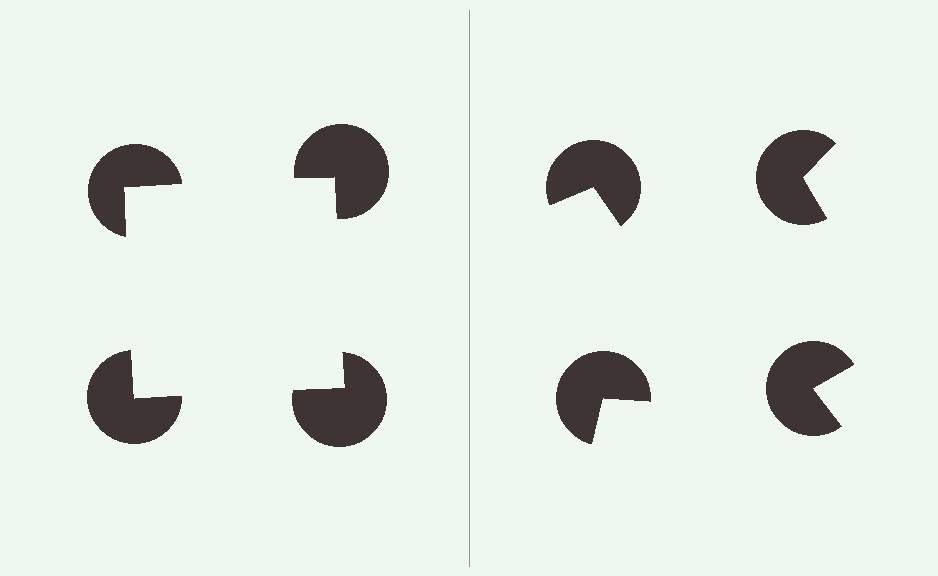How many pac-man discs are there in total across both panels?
8 — 4 on each side.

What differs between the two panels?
The pac-man discs are positioned identically on both sides; only the wedge orientations differ. On the left they align to a square; on the right they are misaligned.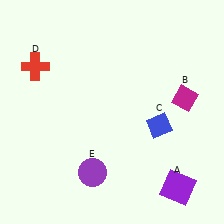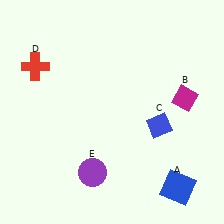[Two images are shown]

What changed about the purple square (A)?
In Image 1, A is purple. In Image 2, it changed to blue.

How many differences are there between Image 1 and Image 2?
There is 1 difference between the two images.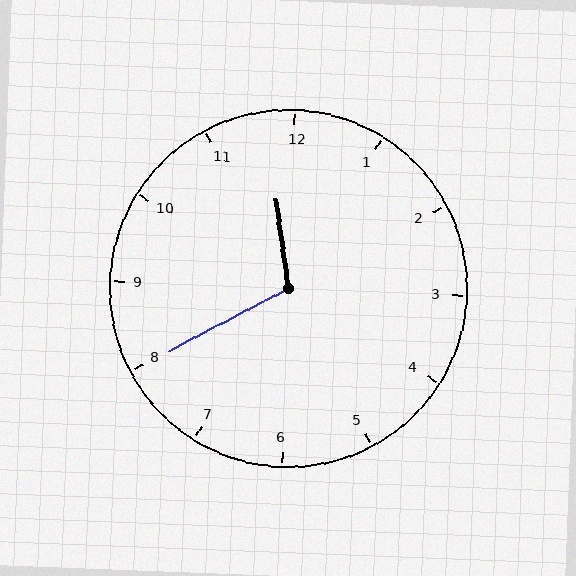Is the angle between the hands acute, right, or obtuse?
It is obtuse.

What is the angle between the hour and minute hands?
Approximately 110 degrees.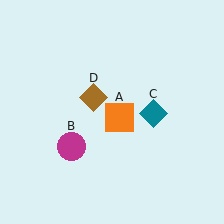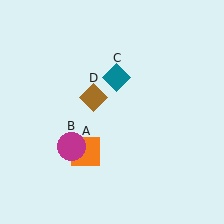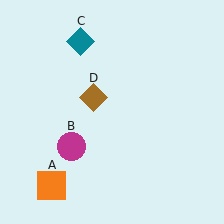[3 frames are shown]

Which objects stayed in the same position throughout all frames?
Magenta circle (object B) and brown diamond (object D) remained stationary.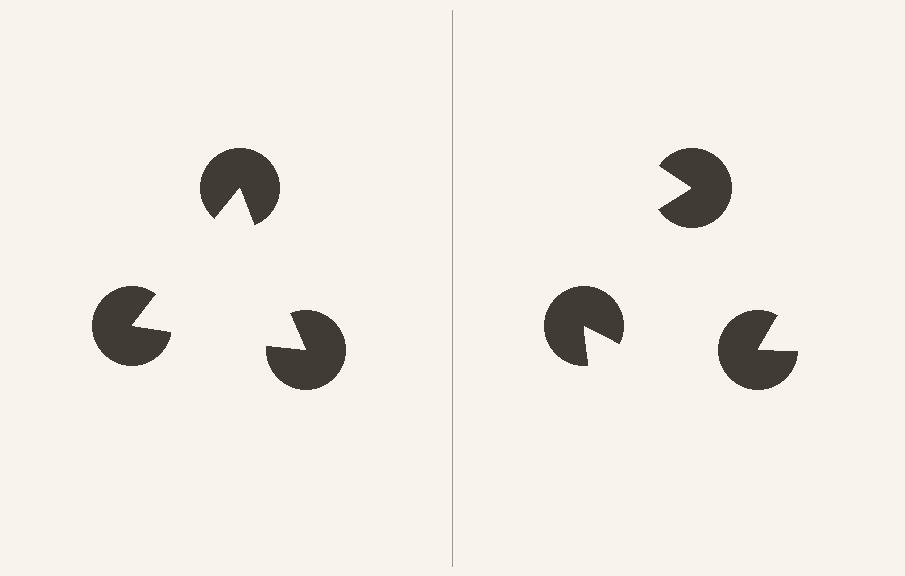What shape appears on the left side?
An illusory triangle.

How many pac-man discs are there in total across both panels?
6 — 3 on each side.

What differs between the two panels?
The pac-man discs are positioned identically on both sides; only the wedge orientations differ. On the left they align to a triangle; on the right they are misaligned.